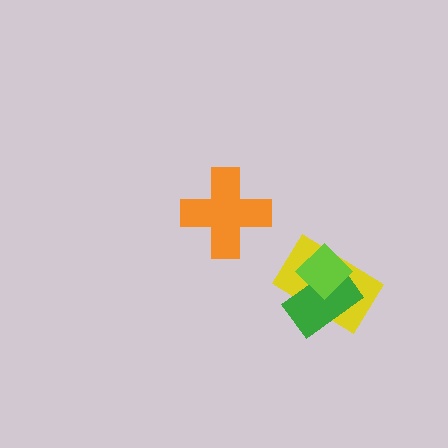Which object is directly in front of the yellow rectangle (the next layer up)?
The green rectangle is directly in front of the yellow rectangle.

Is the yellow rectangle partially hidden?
Yes, it is partially covered by another shape.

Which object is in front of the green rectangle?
The lime diamond is in front of the green rectangle.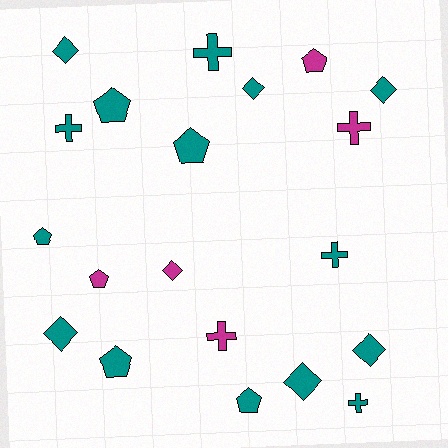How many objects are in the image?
There are 20 objects.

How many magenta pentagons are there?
There are 2 magenta pentagons.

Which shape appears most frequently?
Pentagon, with 7 objects.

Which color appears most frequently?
Teal, with 15 objects.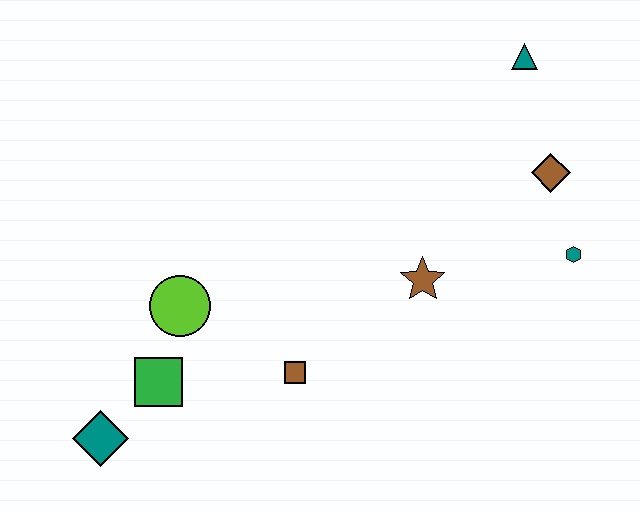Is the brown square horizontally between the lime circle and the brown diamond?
Yes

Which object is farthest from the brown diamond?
The teal diamond is farthest from the brown diamond.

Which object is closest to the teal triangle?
The brown diamond is closest to the teal triangle.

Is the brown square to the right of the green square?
Yes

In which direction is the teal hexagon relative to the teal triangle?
The teal hexagon is below the teal triangle.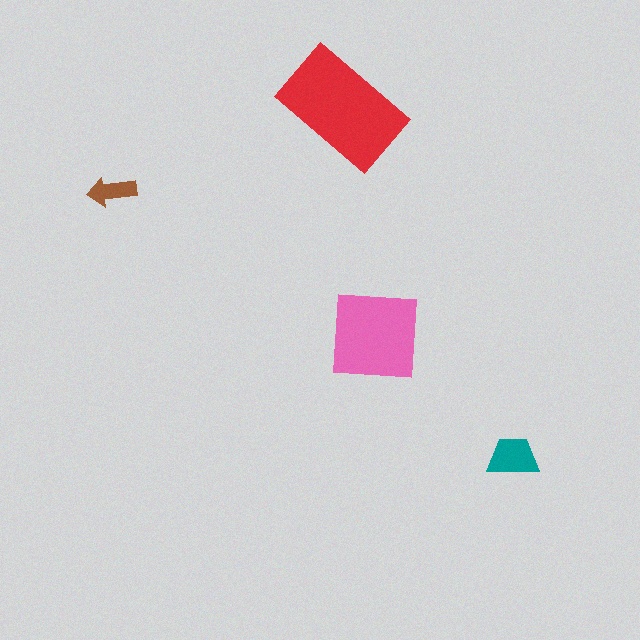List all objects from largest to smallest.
The red rectangle, the pink square, the teal trapezoid, the brown arrow.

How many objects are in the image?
There are 4 objects in the image.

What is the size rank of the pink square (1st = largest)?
2nd.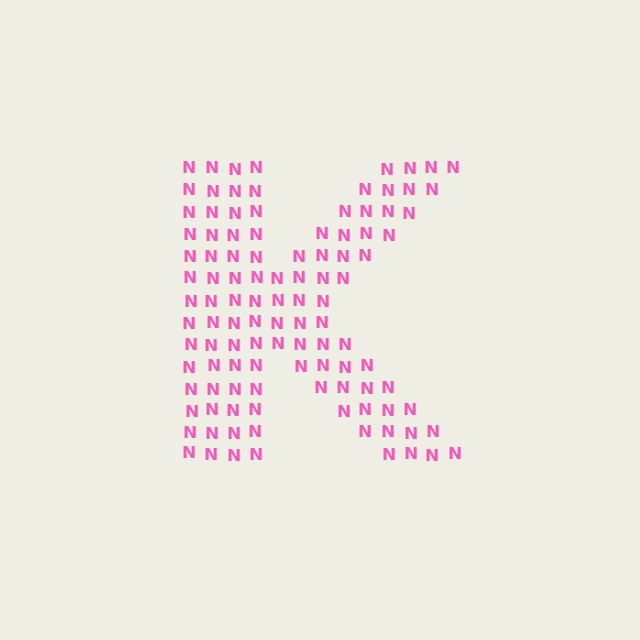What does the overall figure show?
The overall figure shows the letter K.